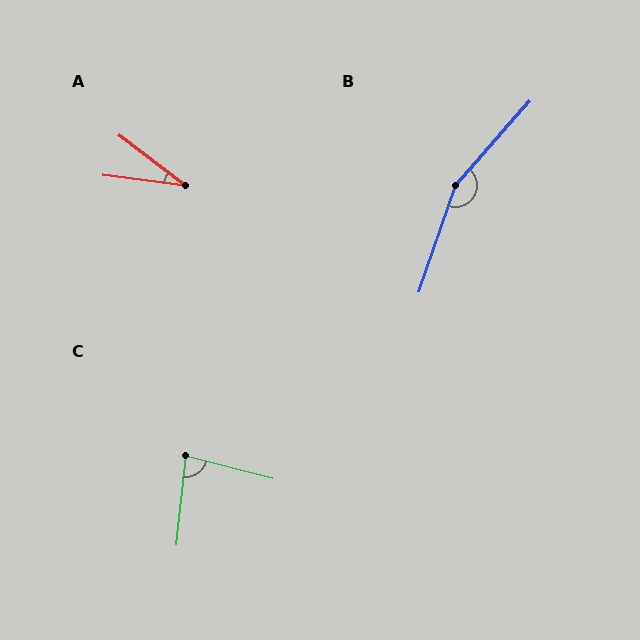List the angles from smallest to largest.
A (30°), C (82°), B (157°).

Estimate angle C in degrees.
Approximately 82 degrees.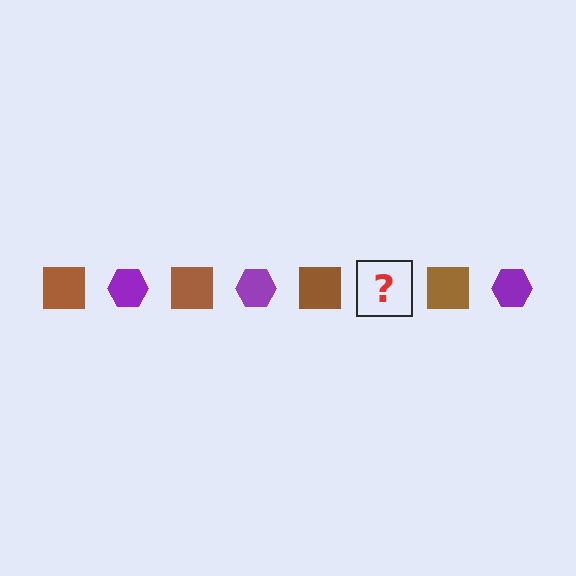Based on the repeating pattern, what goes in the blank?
The blank should be a purple hexagon.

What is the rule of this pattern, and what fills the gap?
The rule is that the pattern alternates between brown square and purple hexagon. The gap should be filled with a purple hexagon.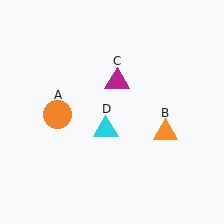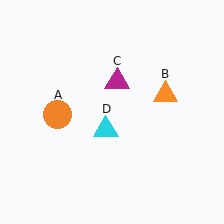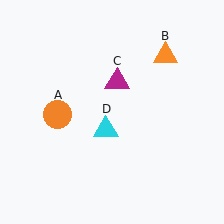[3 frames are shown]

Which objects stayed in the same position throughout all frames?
Orange circle (object A) and magenta triangle (object C) and cyan triangle (object D) remained stationary.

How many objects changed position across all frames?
1 object changed position: orange triangle (object B).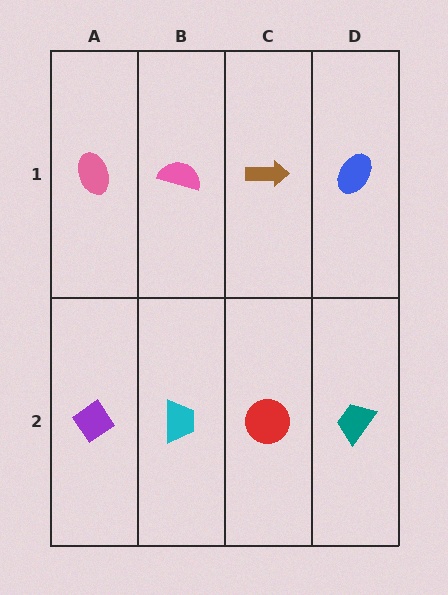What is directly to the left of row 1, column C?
A pink semicircle.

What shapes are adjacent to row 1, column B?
A cyan trapezoid (row 2, column B), a pink ellipse (row 1, column A), a brown arrow (row 1, column C).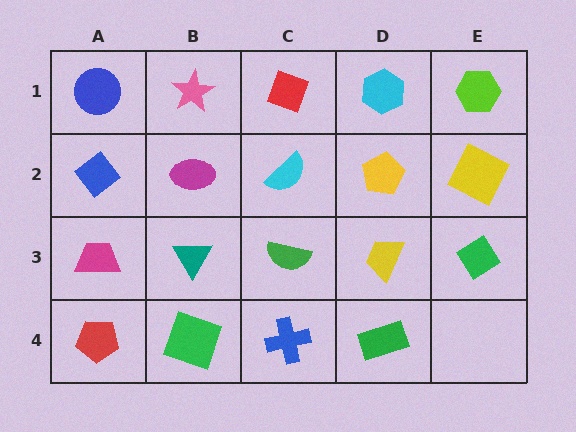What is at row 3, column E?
A green diamond.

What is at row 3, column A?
A magenta trapezoid.